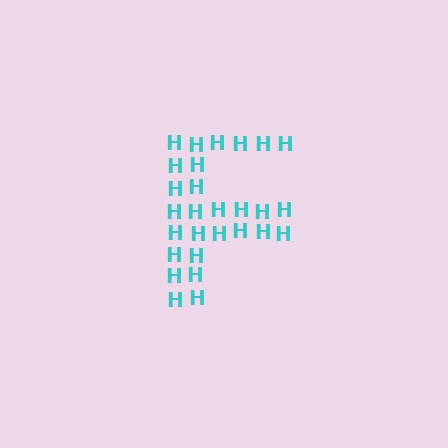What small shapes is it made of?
It is made of small letter H's.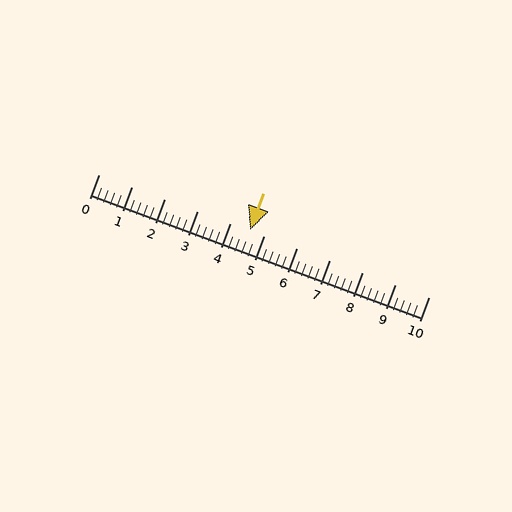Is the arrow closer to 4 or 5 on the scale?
The arrow is closer to 5.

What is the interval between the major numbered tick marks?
The major tick marks are spaced 1 units apart.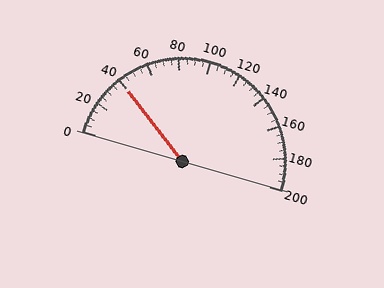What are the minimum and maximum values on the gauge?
The gauge ranges from 0 to 200.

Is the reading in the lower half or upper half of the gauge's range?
The reading is in the lower half of the range (0 to 200).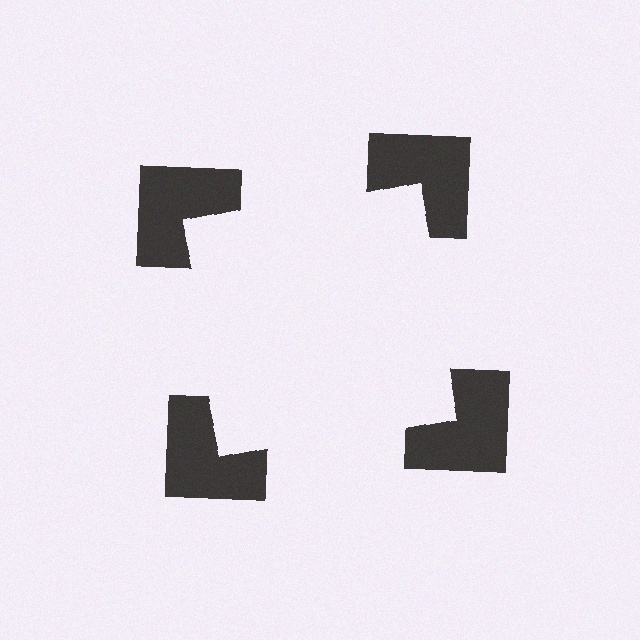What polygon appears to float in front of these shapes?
An illusory square — its edges are inferred from the aligned wedge cuts in the notched squares, not physically drawn.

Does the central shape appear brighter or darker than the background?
It typically appears slightly brighter than the background, even though no actual brightness change is drawn.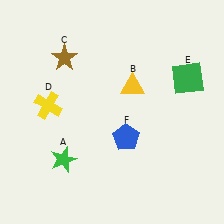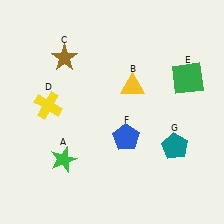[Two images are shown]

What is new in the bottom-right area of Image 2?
A teal pentagon (G) was added in the bottom-right area of Image 2.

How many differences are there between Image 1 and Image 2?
There is 1 difference between the two images.